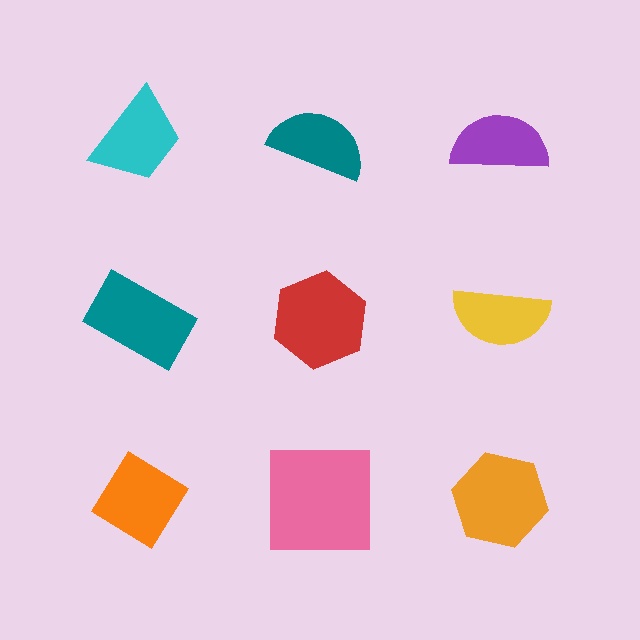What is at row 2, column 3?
A yellow semicircle.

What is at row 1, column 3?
A purple semicircle.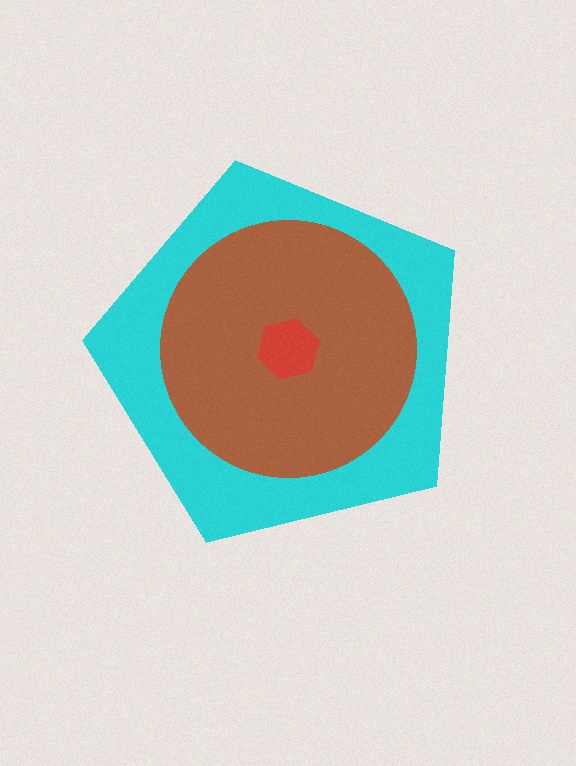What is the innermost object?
The red hexagon.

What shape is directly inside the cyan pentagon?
The brown circle.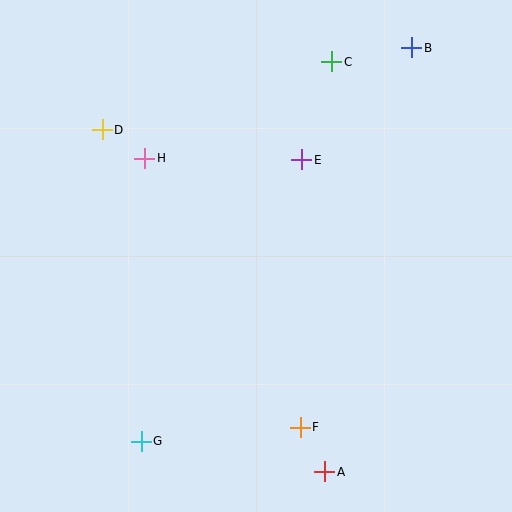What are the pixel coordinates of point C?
Point C is at (332, 62).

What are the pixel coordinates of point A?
Point A is at (325, 472).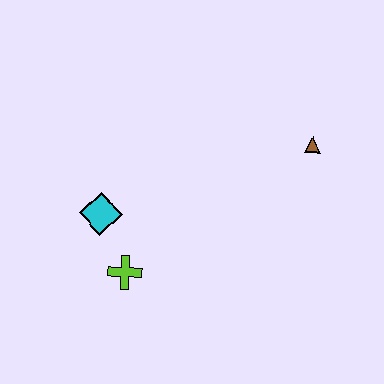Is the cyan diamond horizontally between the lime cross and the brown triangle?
No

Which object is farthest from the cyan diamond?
The brown triangle is farthest from the cyan diamond.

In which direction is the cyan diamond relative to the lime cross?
The cyan diamond is above the lime cross.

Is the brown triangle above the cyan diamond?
Yes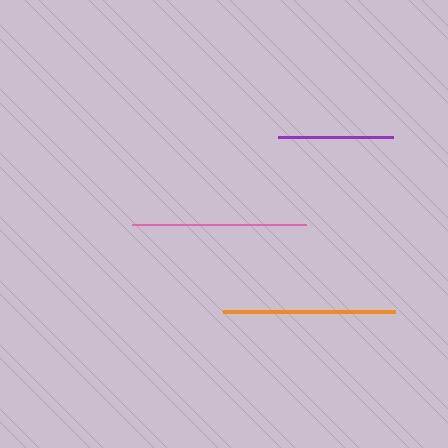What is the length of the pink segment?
The pink segment is approximately 174 pixels long.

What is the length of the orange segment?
The orange segment is approximately 172 pixels long.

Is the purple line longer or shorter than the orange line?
The orange line is longer than the purple line.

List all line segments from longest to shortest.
From longest to shortest: pink, orange, purple.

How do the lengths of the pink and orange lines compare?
The pink and orange lines are approximately the same length.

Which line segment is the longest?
The pink line is the longest at approximately 174 pixels.